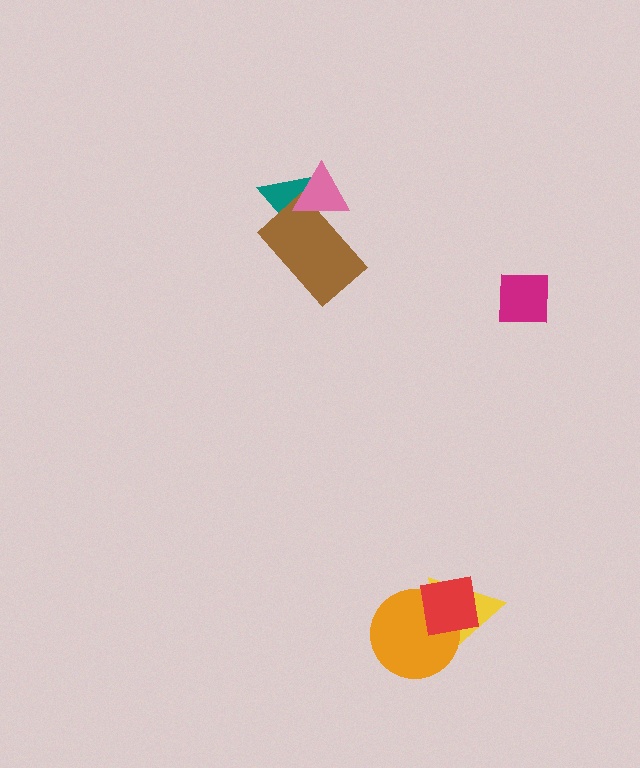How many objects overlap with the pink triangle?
2 objects overlap with the pink triangle.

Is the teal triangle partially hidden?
Yes, it is partially covered by another shape.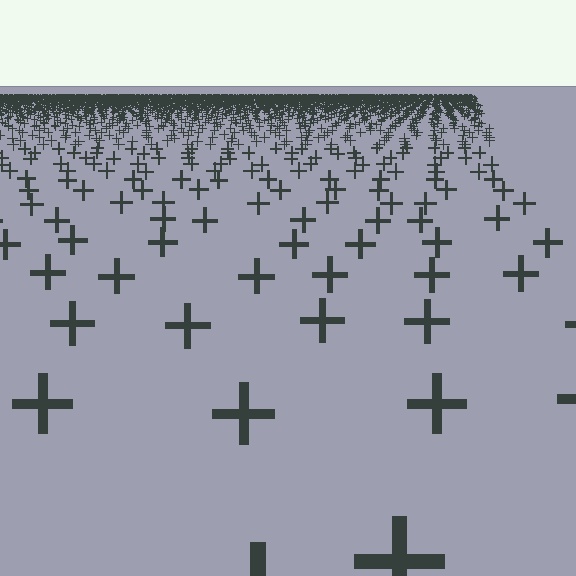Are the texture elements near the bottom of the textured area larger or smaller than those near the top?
Larger. Near the bottom, elements are closer to the viewer and appear at a bigger on-screen size.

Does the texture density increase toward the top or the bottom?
Density increases toward the top.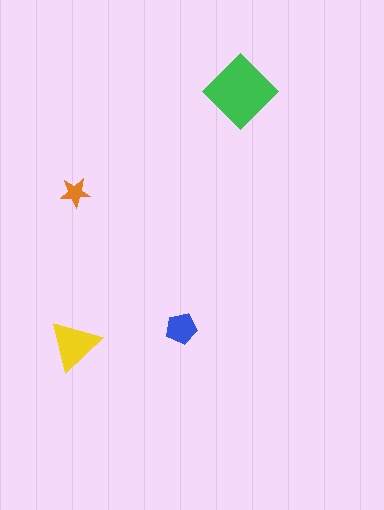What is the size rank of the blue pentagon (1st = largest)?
3rd.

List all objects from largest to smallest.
The green diamond, the yellow triangle, the blue pentagon, the orange star.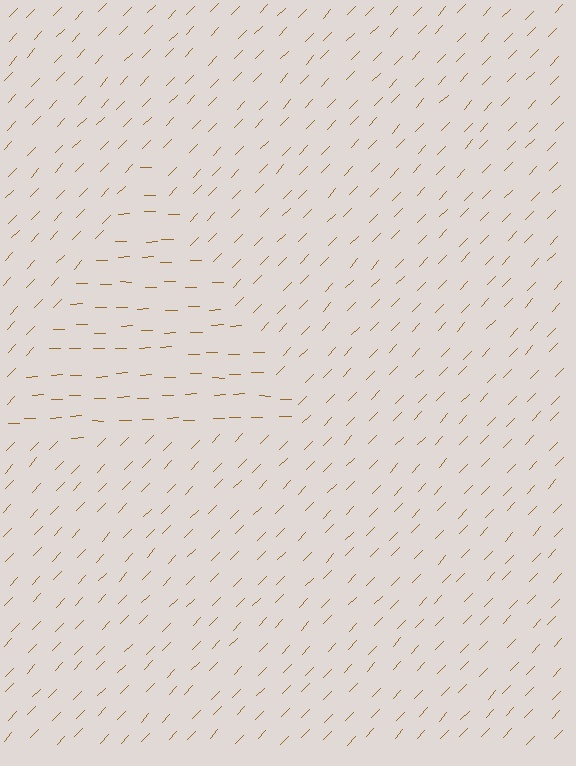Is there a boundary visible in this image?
Yes, there is a texture boundary formed by a change in line orientation.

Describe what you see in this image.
The image is filled with small brown line segments. A triangle region in the image has lines oriented differently from the surrounding lines, creating a visible texture boundary.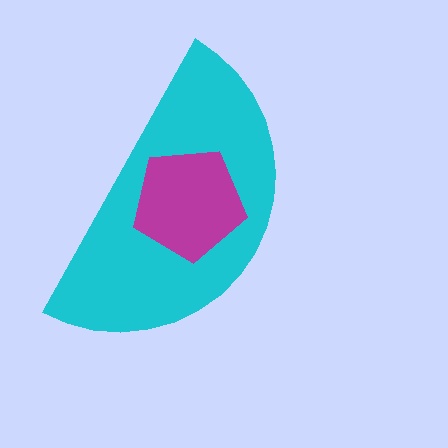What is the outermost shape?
The cyan semicircle.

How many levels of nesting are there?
2.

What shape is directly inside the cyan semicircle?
The magenta pentagon.